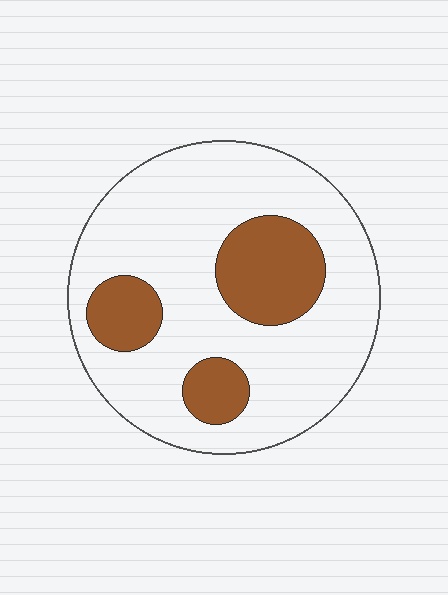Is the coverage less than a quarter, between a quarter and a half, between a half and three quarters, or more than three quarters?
Less than a quarter.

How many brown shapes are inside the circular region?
3.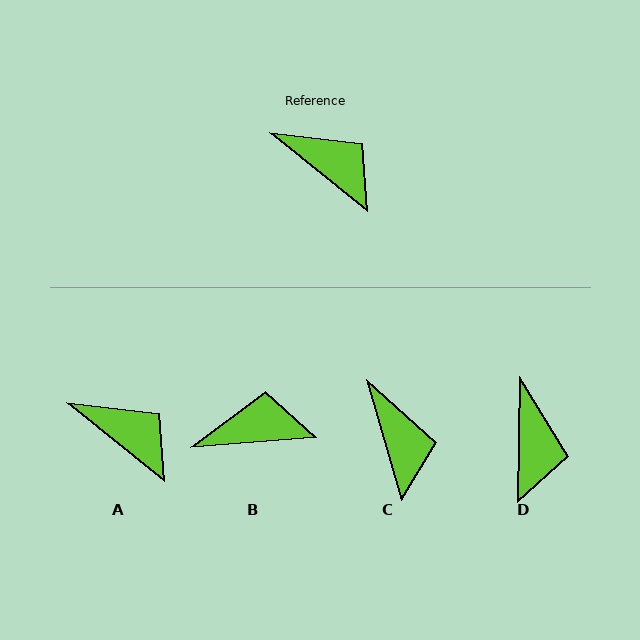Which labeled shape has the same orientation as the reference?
A.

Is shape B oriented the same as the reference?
No, it is off by about 44 degrees.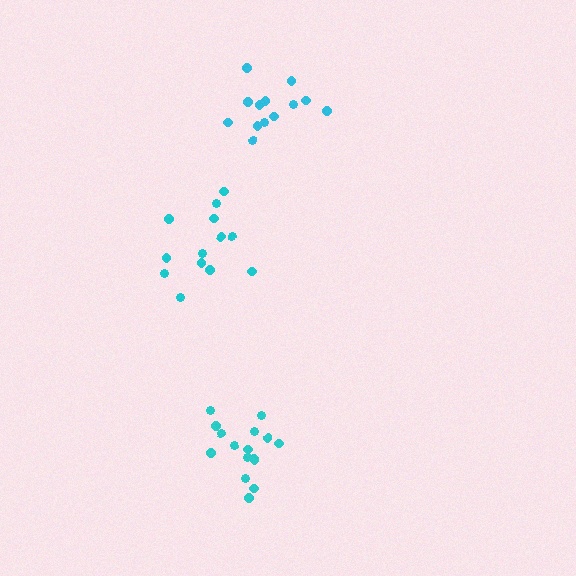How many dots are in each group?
Group 1: 16 dots, Group 2: 13 dots, Group 3: 13 dots (42 total).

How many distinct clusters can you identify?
There are 3 distinct clusters.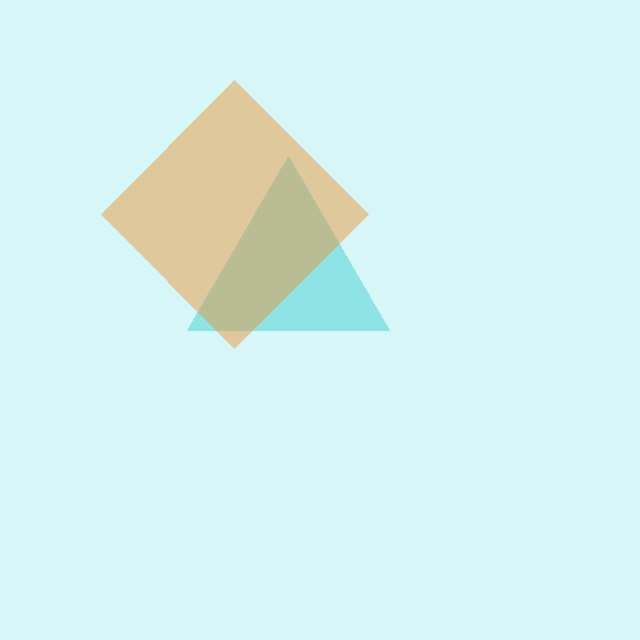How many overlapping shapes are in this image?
There are 2 overlapping shapes in the image.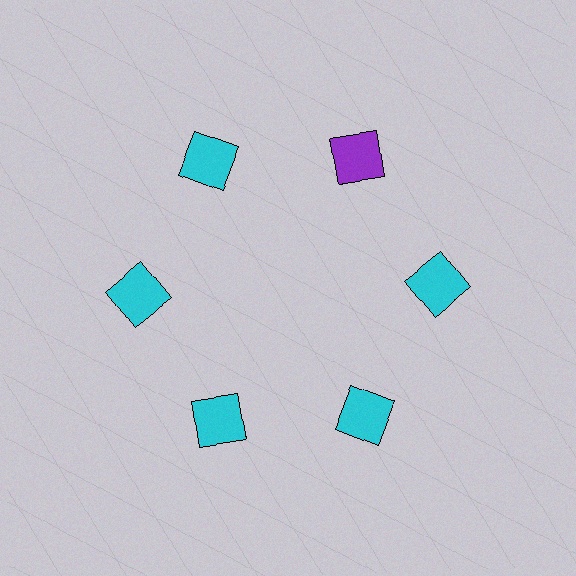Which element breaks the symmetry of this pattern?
The purple square at roughly the 1 o'clock position breaks the symmetry. All other shapes are cyan squares.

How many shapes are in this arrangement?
There are 6 shapes arranged in a ring pattern.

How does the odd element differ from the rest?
It has a different color: purple instead of cyan.